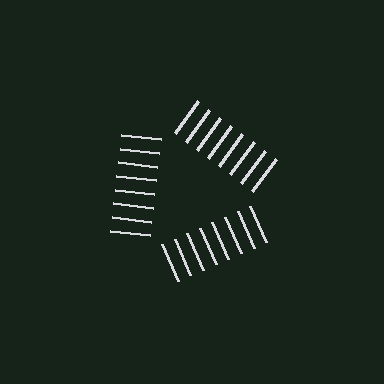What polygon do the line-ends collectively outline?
An illusory triangle — the line segments terminate on its edges but no continuous stroke is drawn.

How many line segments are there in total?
24 — 8 along each of the 3 edges.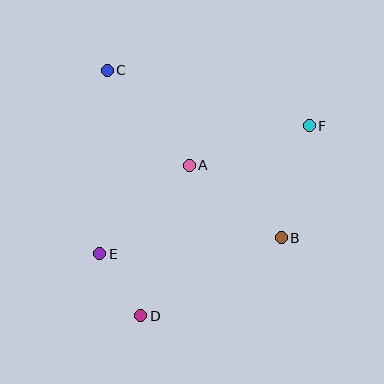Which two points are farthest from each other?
Points D and F are farthest from each other.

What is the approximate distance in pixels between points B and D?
The distance between B and D is approximately 161 pixels.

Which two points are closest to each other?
Points D and E are closest to each other.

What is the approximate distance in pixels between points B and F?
The distance between B and F is approximately 115 pixels.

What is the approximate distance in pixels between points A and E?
The distance between A and E is approximately 126 pixels.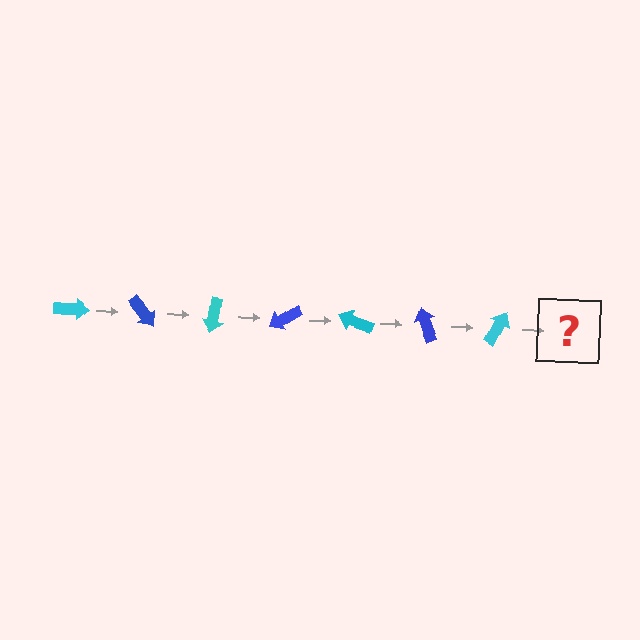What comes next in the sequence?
The next element should be a blue arrow, rotated 350 degrees from the start.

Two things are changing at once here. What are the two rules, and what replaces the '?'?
The two rules are that it rotates 50 degrees each step and the color cycles through cyan and blue. The '?' should be a blue arrow, rotated 350 degrees from the start.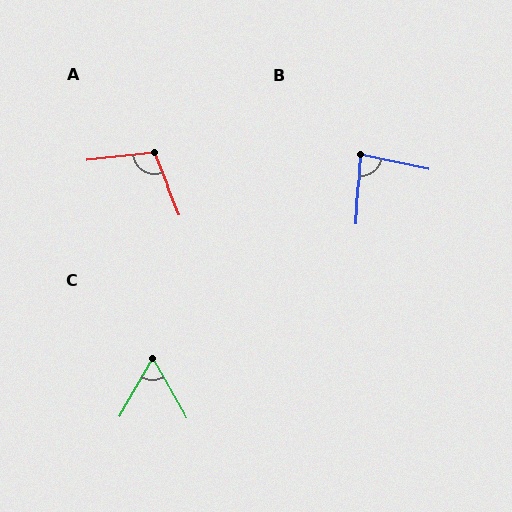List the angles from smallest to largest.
C (60°), B (81°), A (106°).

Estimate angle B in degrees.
Approximately 81 degrees.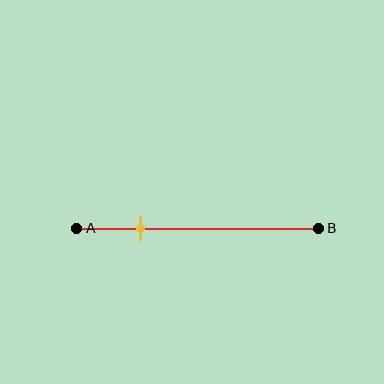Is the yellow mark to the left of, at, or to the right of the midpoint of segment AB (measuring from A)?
The yellow mark is to the left of the midpoint of segment AB.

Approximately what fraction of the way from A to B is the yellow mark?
The yellow mark is approximately 25% of the way from A to B.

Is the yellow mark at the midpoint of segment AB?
No, the mark is at about 25% from A, not at the 50% midpoint.